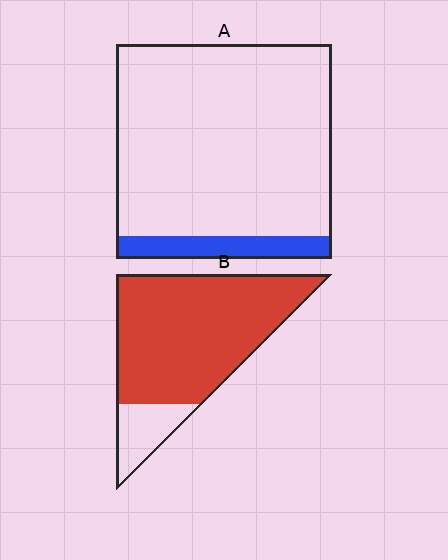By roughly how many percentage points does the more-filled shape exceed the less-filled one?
By roughly 75 percentage points (B over A).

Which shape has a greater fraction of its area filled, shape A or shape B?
Shape B.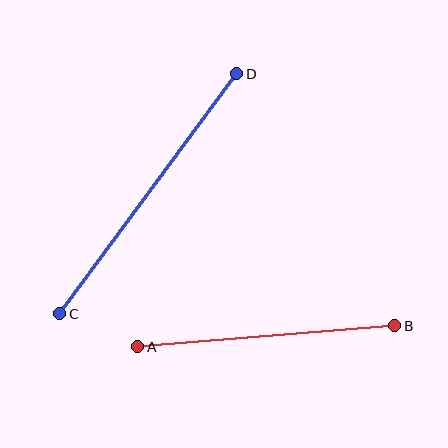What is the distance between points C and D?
The distance is approximately 298 pixels.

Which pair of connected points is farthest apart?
Points C and D are farthest apart.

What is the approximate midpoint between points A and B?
The midpoint is at approximately (266, 336) pixels.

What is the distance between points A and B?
The distance is approximately 258 pixels.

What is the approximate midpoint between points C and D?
The midpoint is at approximately (148, 194) pixels.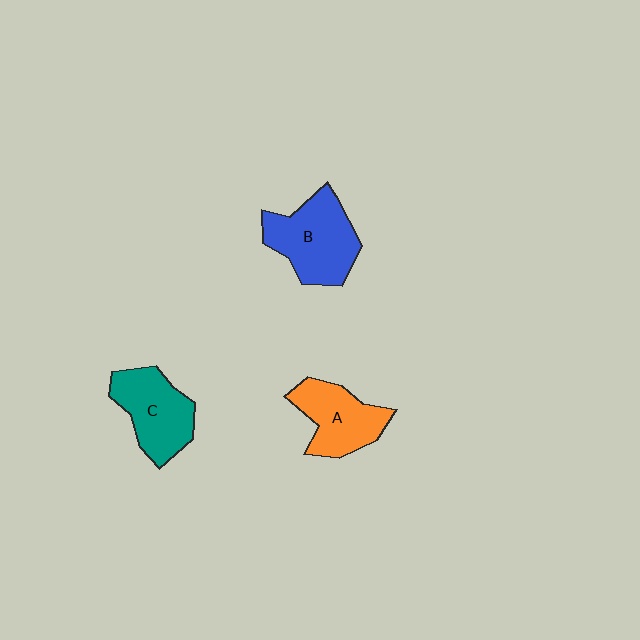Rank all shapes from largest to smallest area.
From largest to smallest: B (blue), C (teal), A (orange).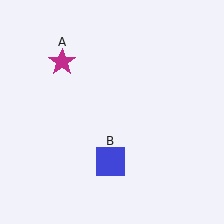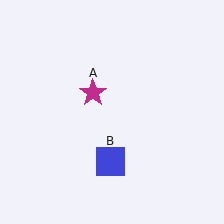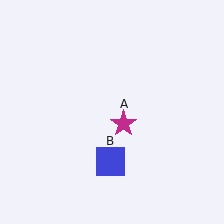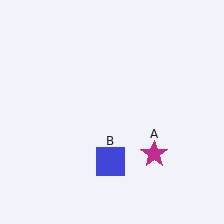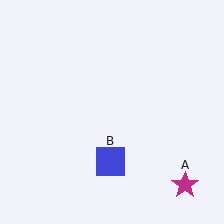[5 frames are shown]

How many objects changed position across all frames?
1 object changed position: magenta star (object A).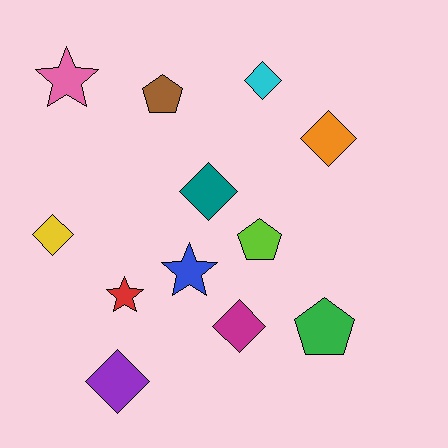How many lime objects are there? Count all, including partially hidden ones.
There is 1 lime object.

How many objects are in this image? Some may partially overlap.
There are 12 objects.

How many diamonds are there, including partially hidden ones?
There are 6 diamonds.